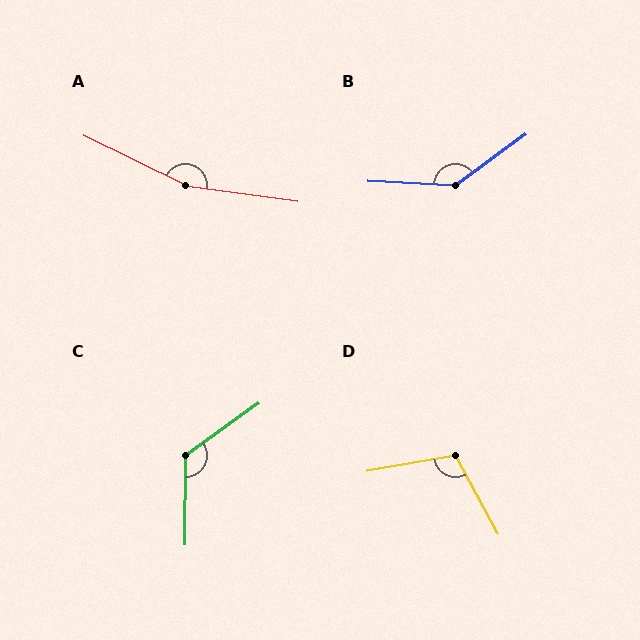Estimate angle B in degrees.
Approximately 141 degrees.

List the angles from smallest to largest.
D (108°), C (126°), B (141°), A (162°).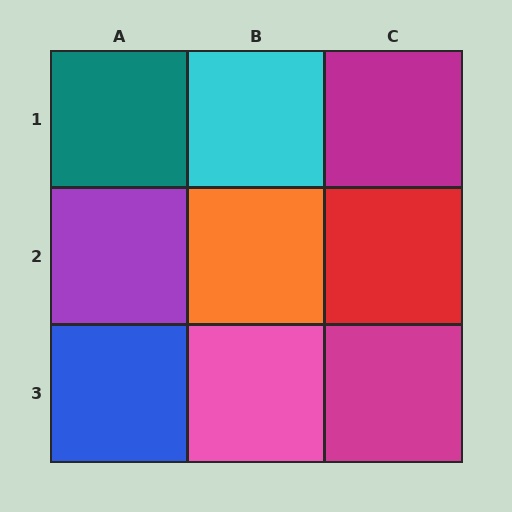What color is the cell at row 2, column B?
Orange.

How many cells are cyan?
1 cell is cyan.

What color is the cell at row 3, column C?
Magenta.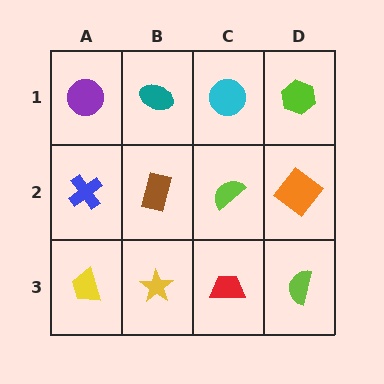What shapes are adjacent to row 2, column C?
A cyan circle (row 1, column C), a red trapezoid (row 3, column C), a brown rectangle (row 2, column B), an orange diamond (row 2, column D).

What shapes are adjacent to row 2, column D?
A lime hexagon (row 1, column D), a lime semicircle (row 3, column D), a lime semicircle (row 2, column C).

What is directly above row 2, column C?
A cyan circle.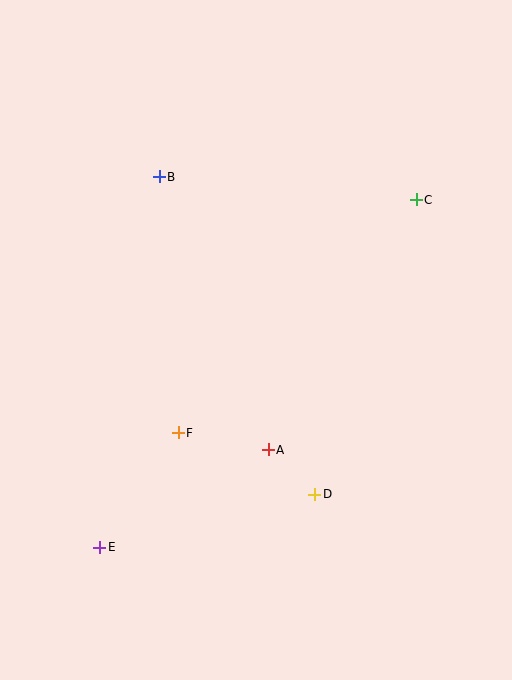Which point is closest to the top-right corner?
Point C is closest to the top-right corner.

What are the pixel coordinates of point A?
Point A is at (268, 450).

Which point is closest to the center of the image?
Point A at (268, 450) is closest to the center.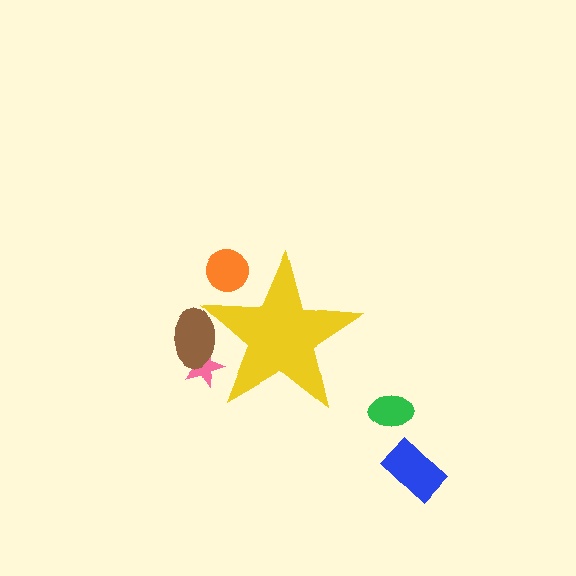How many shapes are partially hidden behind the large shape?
3 shapes are partially hidden.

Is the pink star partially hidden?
Yes, the pink star is partially hidden behind the yellow star.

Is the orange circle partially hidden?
Yes, the orange circle is partially hidden behind the yellow star.